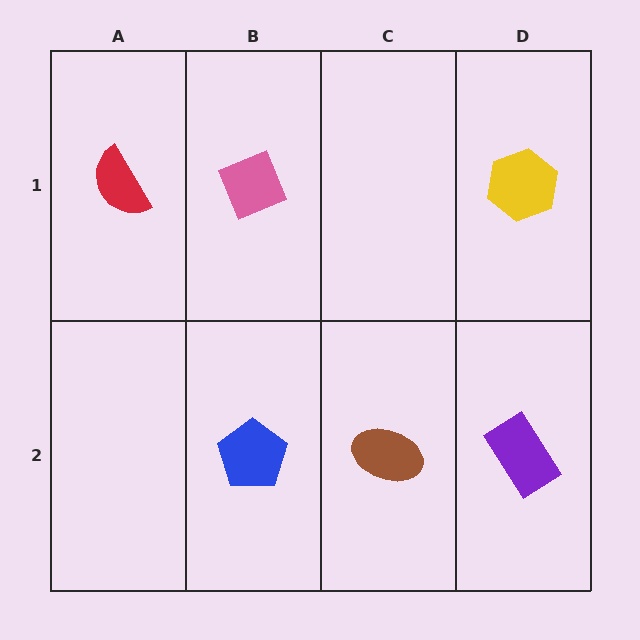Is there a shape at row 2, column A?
No, that cell is empty.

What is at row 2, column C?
A brown ellipse.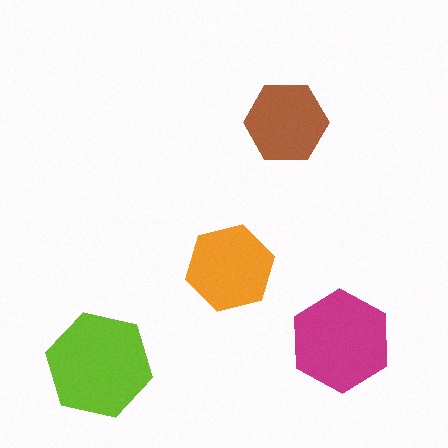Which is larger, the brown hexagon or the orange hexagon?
The orange one.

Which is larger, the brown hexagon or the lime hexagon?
The lime one.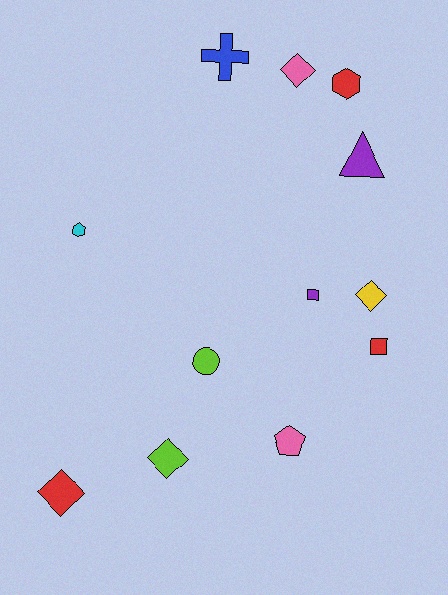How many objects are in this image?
There are 12 objects.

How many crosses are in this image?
There is 1 cross.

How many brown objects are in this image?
There are no brown objects.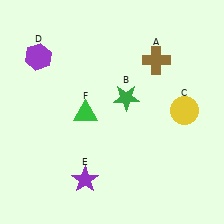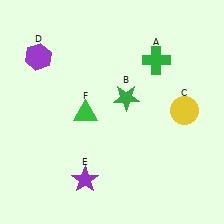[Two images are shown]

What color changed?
The cross (A) changed from brown in Image 1 to green in Image 2.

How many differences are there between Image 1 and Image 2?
There is 1 difference between the two images.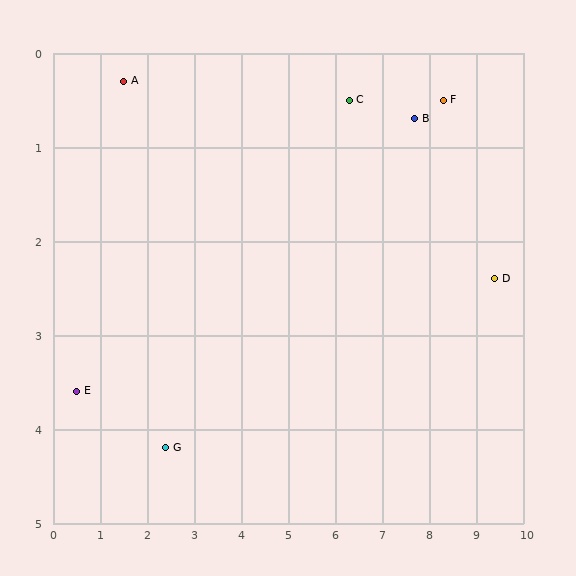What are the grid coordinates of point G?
Point G is at approximately (2.4, 4.2).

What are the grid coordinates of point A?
Point A is at approximately (1.5, 0.3).